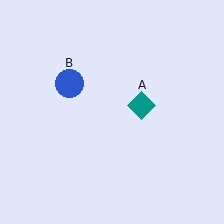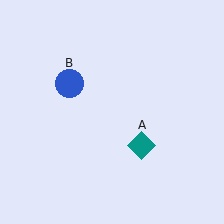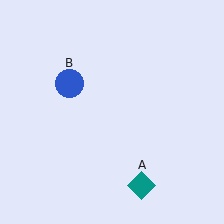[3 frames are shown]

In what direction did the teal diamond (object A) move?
The teal diamond (object A) moved down.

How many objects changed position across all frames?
1 object changed position: teal diamond (object A).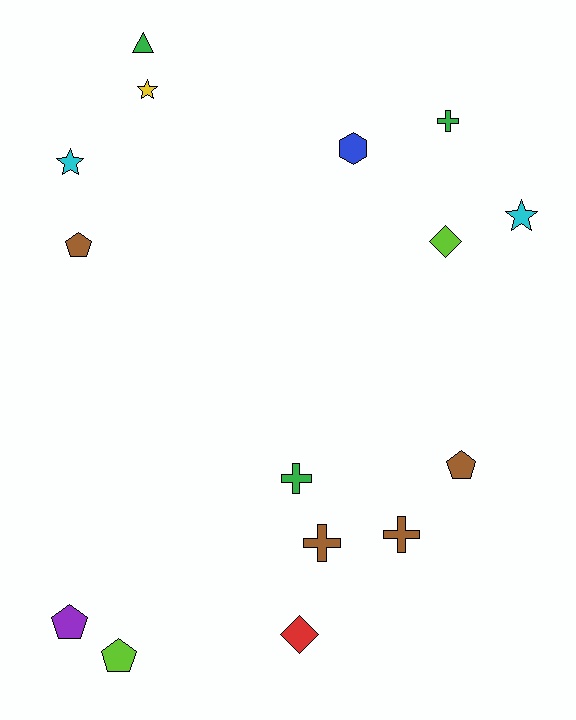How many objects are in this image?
There are 15 objects.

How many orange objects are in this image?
There are no orange objects.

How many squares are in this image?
There are no squares.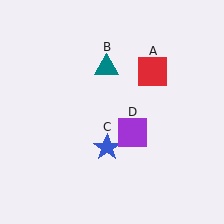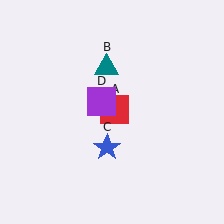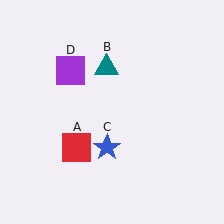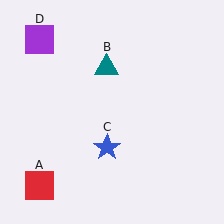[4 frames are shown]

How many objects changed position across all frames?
2 objects changed position: red square (object A), purple square (object D).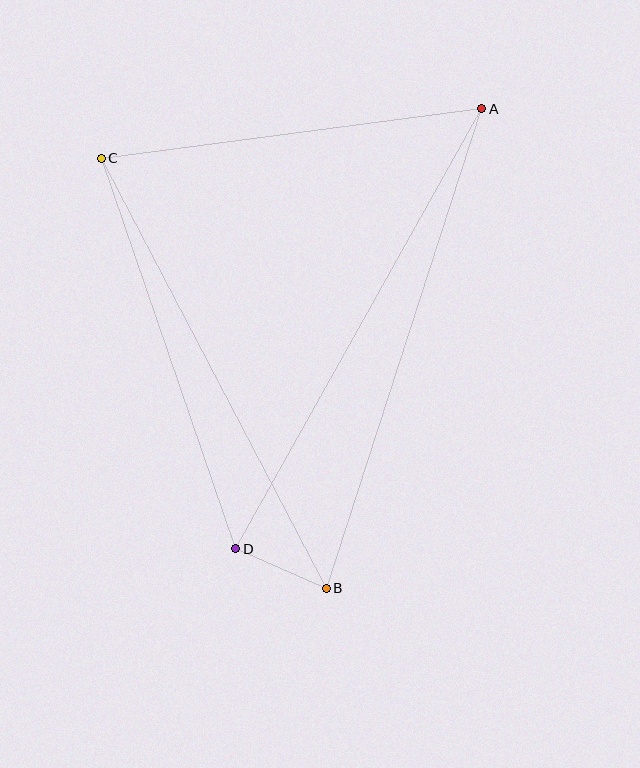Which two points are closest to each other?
Points B and D are closest to each other.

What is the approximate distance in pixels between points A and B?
The distance between A and B is approximately 504 pixels.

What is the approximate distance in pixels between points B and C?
The distance between B and C is approximately 485 pixels.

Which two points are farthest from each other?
Points A and D are farthest from each other.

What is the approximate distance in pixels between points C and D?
The distance between C and D is approximately 413 pixels.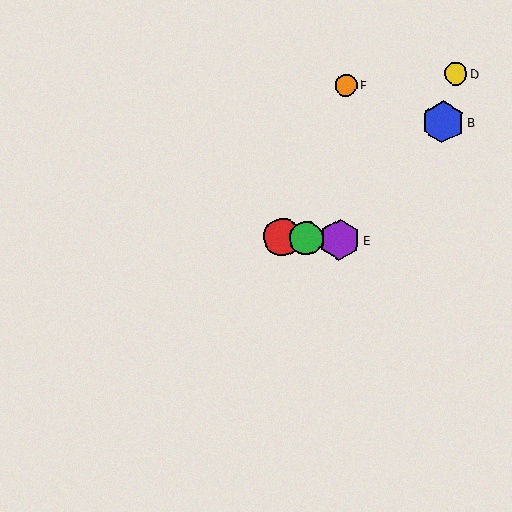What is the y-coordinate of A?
Object A is at y≈237.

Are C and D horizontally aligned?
No, C is at y≈238 and D is at y≈74.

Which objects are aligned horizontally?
Objects A, C, E are aligned horizontally.